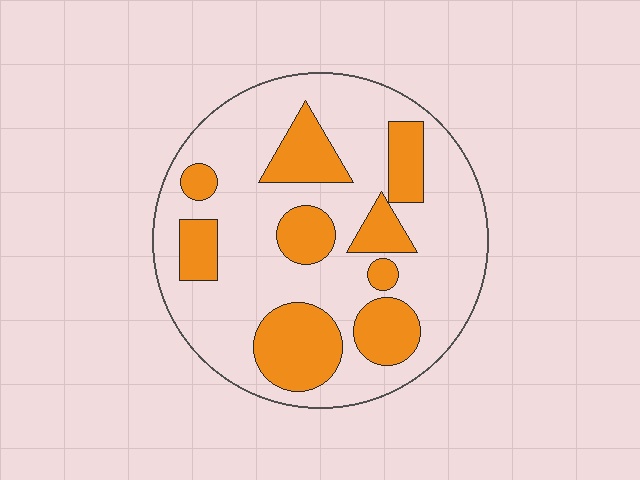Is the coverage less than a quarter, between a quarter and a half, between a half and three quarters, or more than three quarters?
Between a quarter and a half.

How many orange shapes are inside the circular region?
9.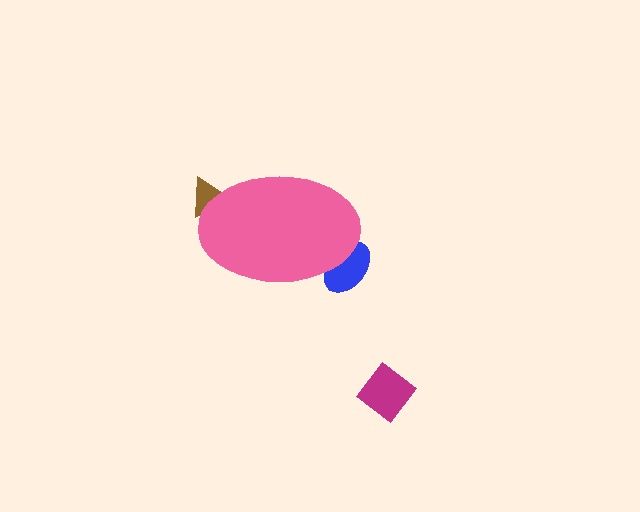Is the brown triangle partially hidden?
Yes, the brown triangle is partially hidden behind the pink ellipse.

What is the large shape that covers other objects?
A pink ellipse.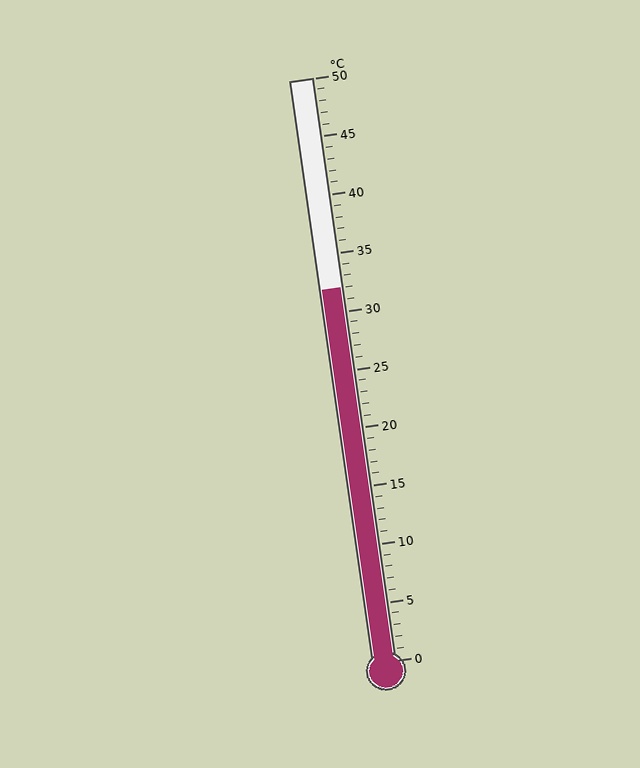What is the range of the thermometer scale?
The thermometer scale ranges from 0°C to 50°C.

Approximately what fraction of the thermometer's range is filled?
The thermometer is filled to approximately 65% of its range.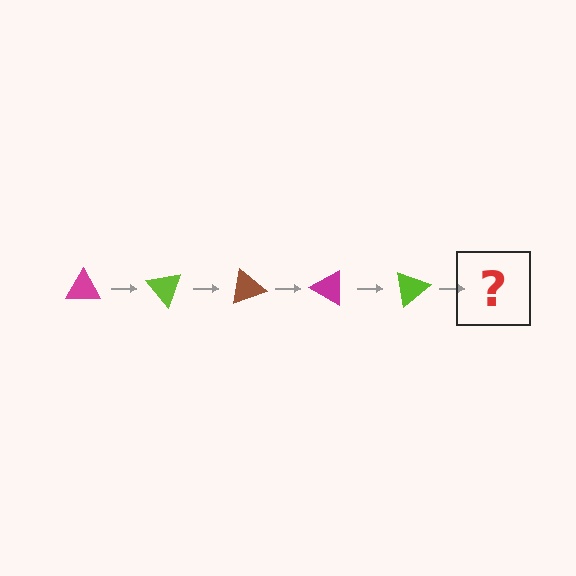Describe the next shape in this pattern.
It should be a brown triangle, rotated 250 degrees from the start.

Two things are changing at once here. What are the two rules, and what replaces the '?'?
The two rules are that it rotates 50 degrees each step and the color cycles through magenta, lime, and brown. The '?' should be a brown triangle, rotated 250 degrees from the start.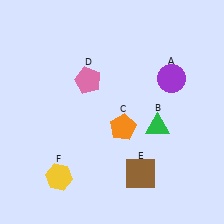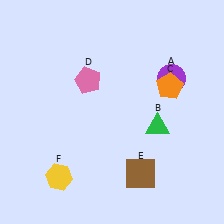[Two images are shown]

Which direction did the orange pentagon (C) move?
The orange pentagon (C) moved right.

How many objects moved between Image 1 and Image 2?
1 object moved between the two images.